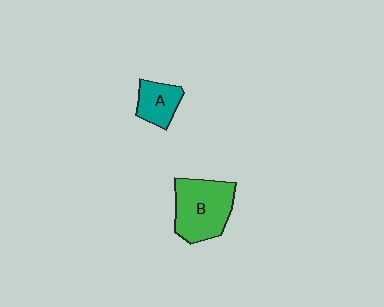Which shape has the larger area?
Shape B (green).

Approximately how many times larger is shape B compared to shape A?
Approximately 2.0 times.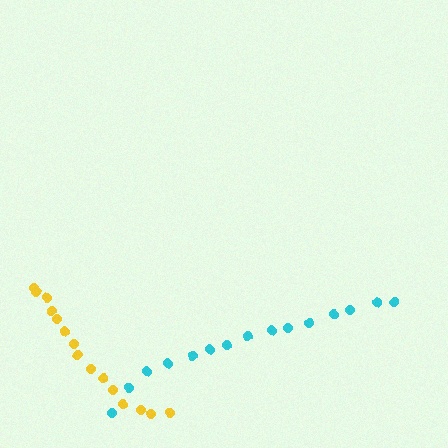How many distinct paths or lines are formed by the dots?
There are 2 distinct paths.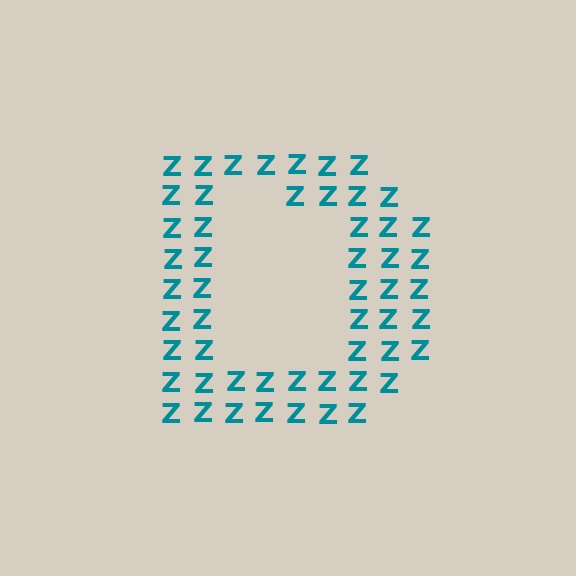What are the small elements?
The small elements are letter Z's.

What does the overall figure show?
The overall figure shows the letter D.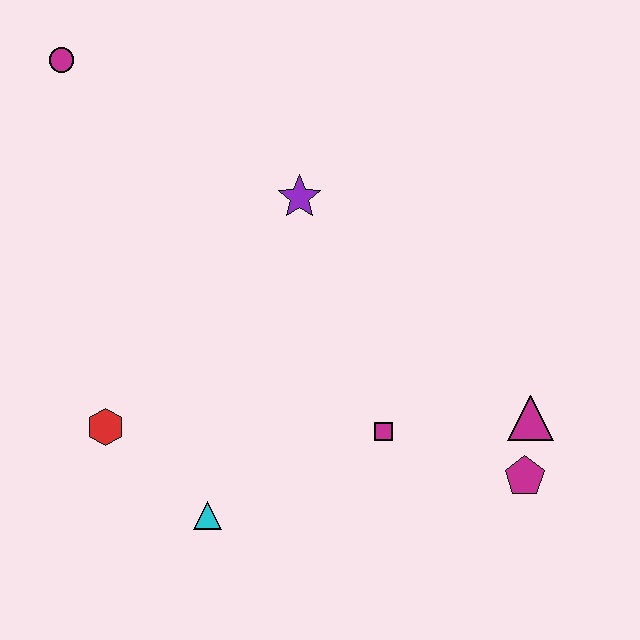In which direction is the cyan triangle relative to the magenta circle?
The cyan triangle is below the magenta circle.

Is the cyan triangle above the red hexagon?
No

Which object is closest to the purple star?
The magenta square is closest to the purple star.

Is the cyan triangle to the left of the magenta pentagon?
Yes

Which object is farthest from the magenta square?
The magenta circle is farthest from the magenta square.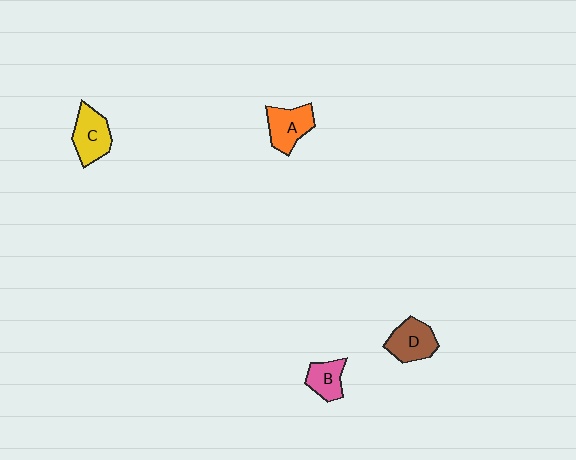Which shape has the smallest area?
Shape B (pink).